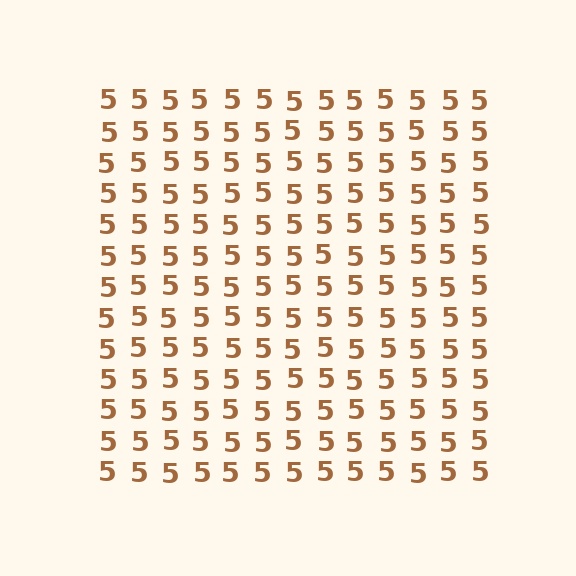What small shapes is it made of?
It is made of small digit 5's.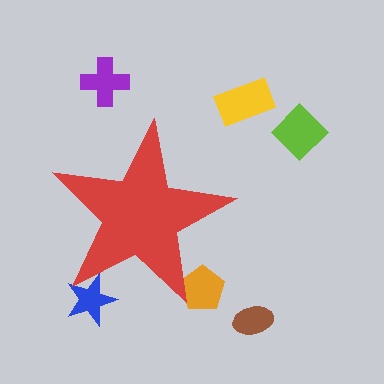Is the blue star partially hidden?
Yes, the blue star is partially hidden behind the red star.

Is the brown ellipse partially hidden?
No, the brown ellipse is fully visible.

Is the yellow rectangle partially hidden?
No, the yellow rectangle is fully visible.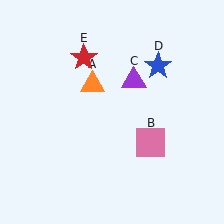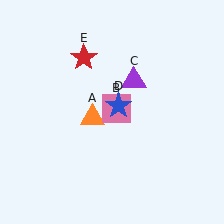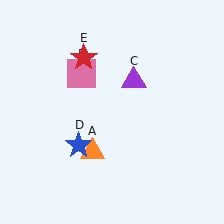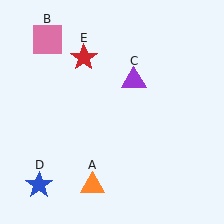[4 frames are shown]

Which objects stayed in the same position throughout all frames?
Purple triangle (object C) and red star (object E) remained stationary.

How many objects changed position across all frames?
3 objects changed position: orange triangle (object A), pink square (object B), blue star (object D).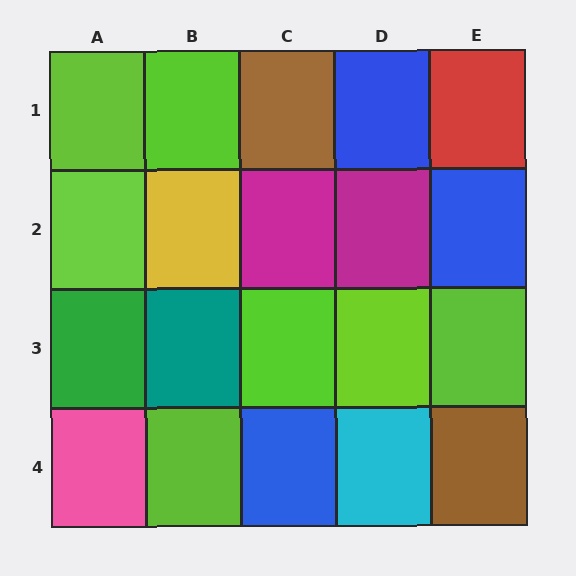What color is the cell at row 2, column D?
Magenta.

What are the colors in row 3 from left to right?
Green, teal, lime, lime, lime.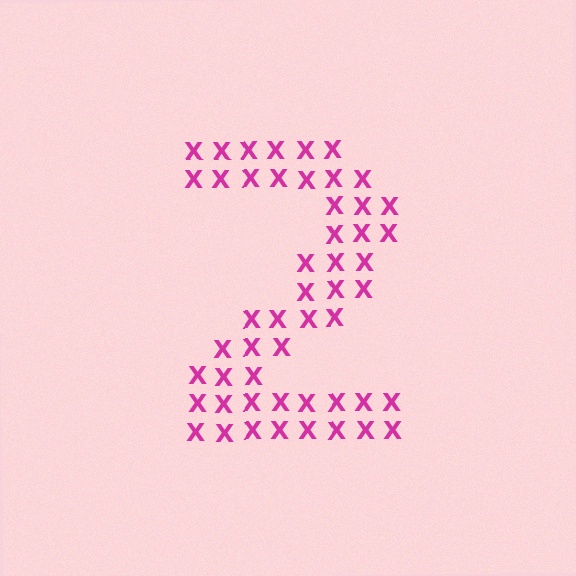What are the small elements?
The small elements are letter X's.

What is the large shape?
The large shape is the digit 2.